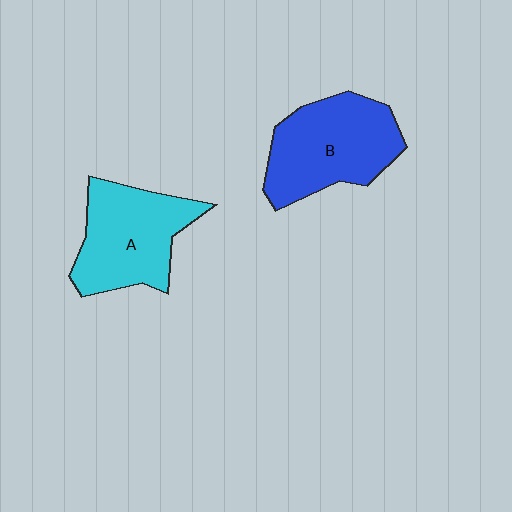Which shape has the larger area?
Shape B (blue).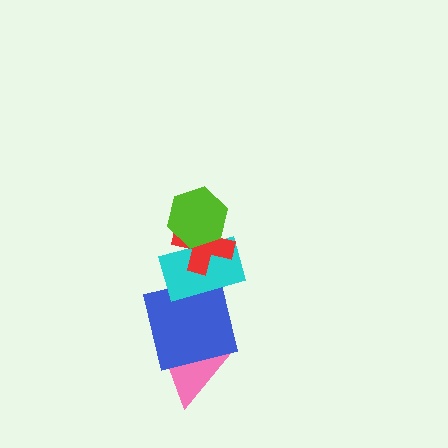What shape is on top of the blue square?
The cyan rectangle is on top of the blue square.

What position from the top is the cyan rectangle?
The cyan rectangle is 3rd from the top.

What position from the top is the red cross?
The red cross is 2nd from the top.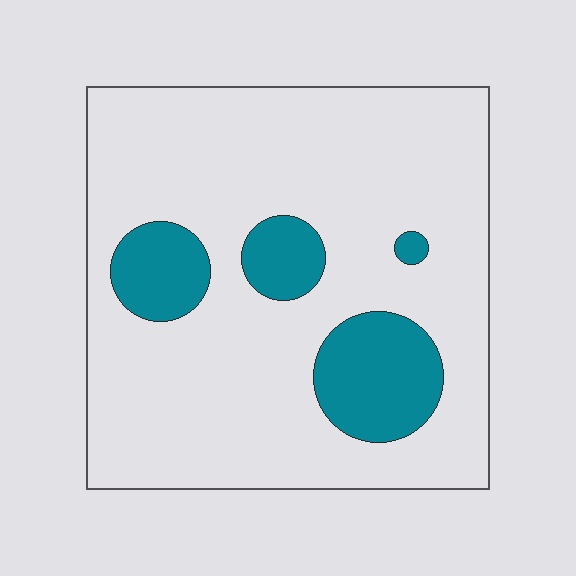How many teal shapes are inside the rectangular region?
4.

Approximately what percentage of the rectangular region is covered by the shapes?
Approximately 15%.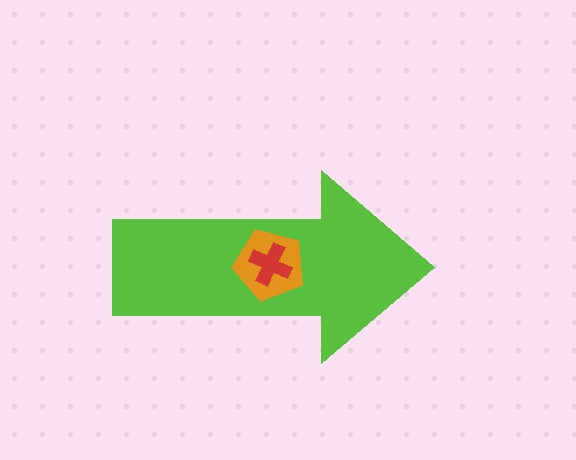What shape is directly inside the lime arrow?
The orange pentagon.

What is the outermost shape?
The lime arrow.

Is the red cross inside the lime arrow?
Yes.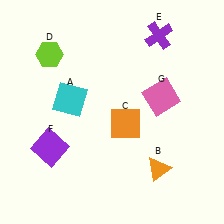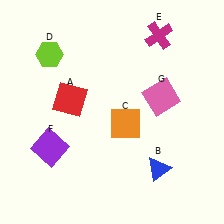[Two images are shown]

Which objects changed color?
A changed from cyan to red. B changed from orange to blue. E changed from purple to magenta.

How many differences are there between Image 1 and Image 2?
There are 3 differences between the two images.